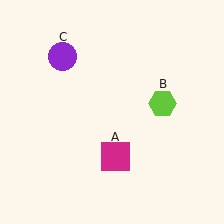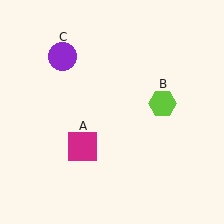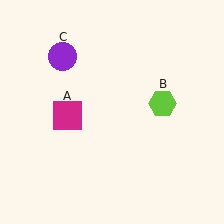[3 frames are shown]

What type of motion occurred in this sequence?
The magenta square (object A) rotated clockwise around the center of the scene.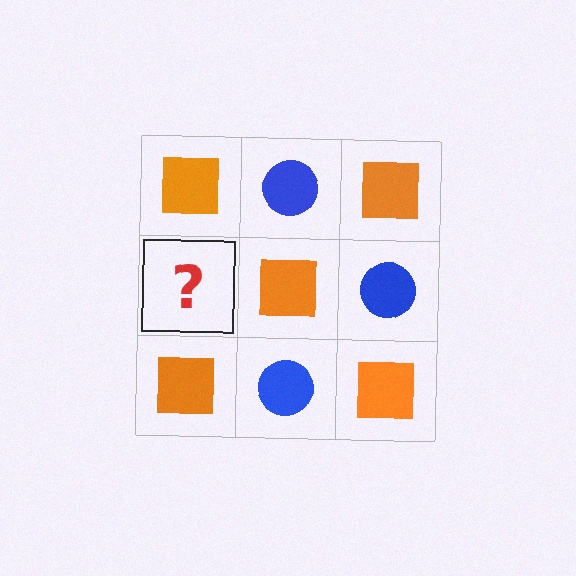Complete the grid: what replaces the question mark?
The question mark should be replaced with a blue circle.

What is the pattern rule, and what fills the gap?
The rule is that it alternates orange square and blue circle in a checkerboard pattern. The gap should be filled with a blue circle.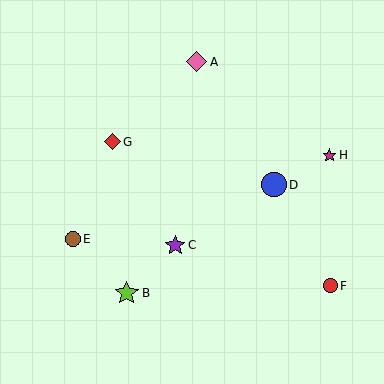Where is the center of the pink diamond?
The center of the pink diamond is at (196, 62).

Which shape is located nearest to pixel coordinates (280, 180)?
The blue circle (labeled D) at (274, 185) is nearest to that location.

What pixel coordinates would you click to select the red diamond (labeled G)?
Click at (112, 142) to select the red diamond G.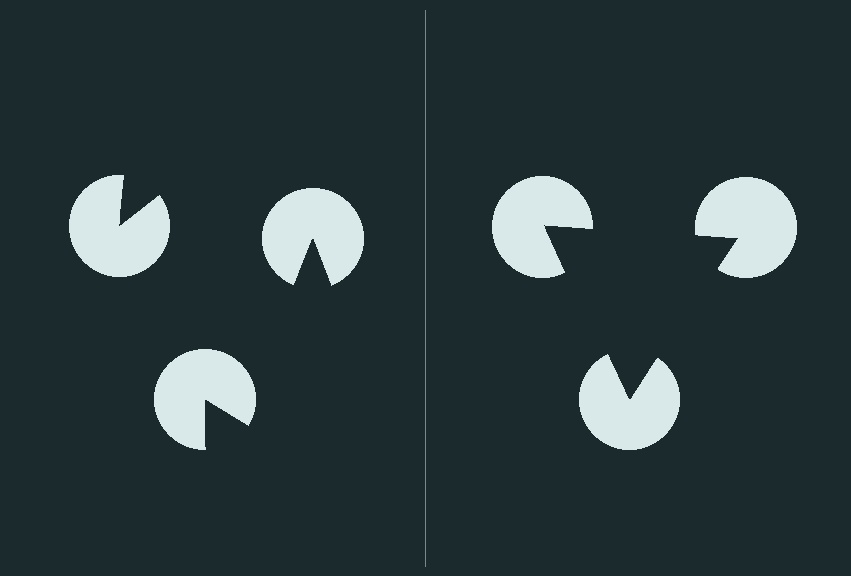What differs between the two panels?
The pac-man discs are positioned identically on both sides; only the wedge orientations differ. On the right they align to a triangle; on the left they are misaligned.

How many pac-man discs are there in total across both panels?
6 — 3 on each side.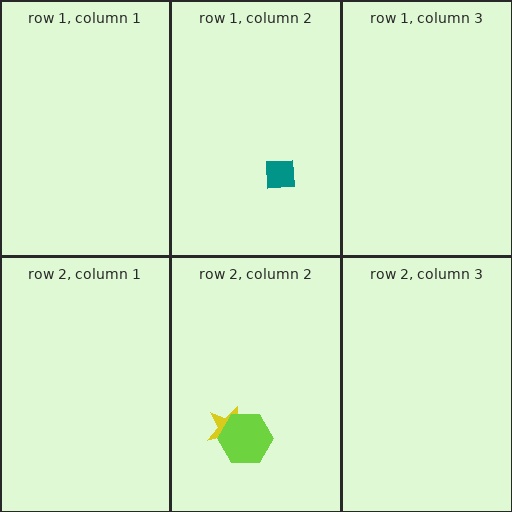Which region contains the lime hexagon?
The row 2, column 2 region.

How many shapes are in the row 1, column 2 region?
1.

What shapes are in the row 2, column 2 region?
The yellow star, the lime hexagon.